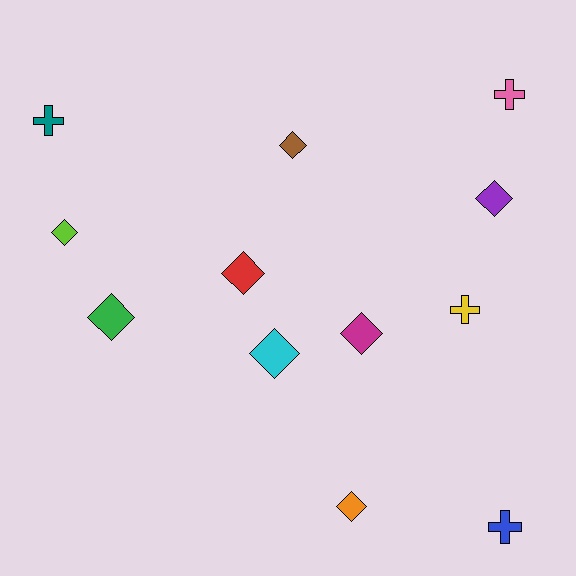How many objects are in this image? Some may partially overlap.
There are 12 objects.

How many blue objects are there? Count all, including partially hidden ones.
There is 1 blue object.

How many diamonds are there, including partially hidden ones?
There are 8 diamonds.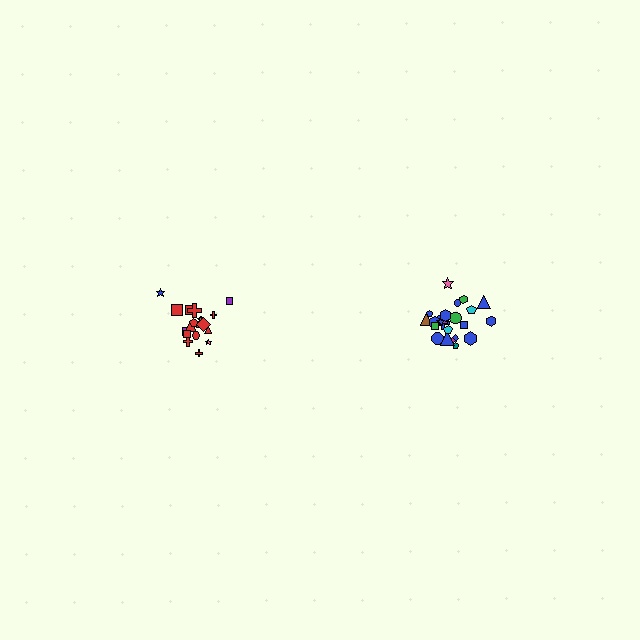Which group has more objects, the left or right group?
The right group.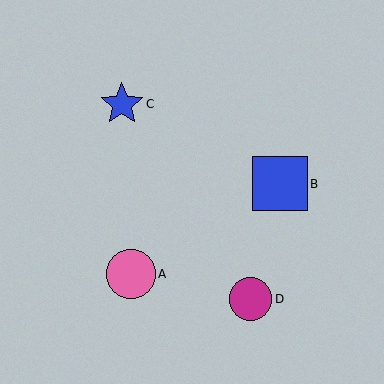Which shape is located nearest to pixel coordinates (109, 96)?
The blue star (labeled C) at (122, 104) is nearest to that location.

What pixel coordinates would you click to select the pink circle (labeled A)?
Click at (131, 274) to select the pink circle A.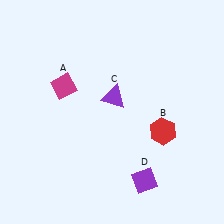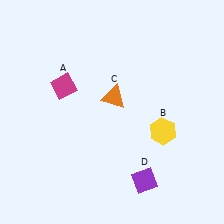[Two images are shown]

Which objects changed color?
B changed from red to yellow. C changed from purple to orange.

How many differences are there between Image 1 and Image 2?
There are 2 differences between the two images.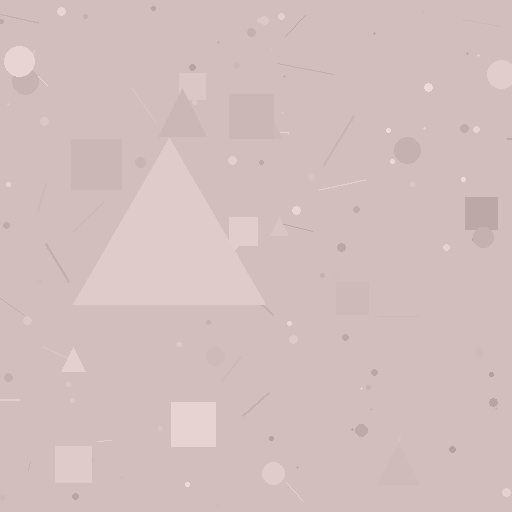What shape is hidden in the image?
A triangle is hidden in the image.